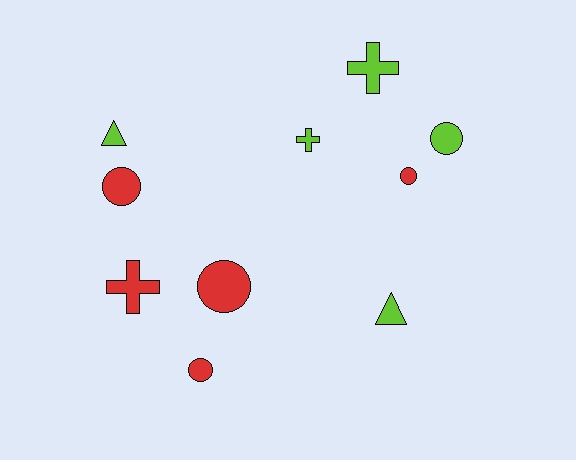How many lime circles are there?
There is 1 lime circle.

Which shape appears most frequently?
Circle, with 5 objects.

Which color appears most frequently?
Lime, with 5 objects.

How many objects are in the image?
There are 10 objects.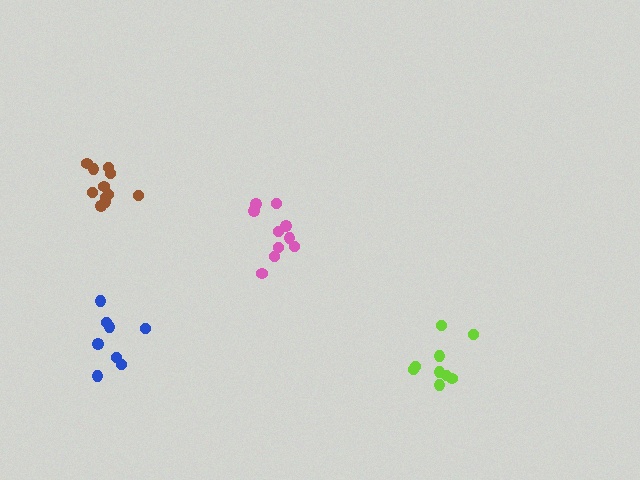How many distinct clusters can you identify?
There are 4 distinct clusters.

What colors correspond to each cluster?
The clusters are colored: pink, brown, blue, lime.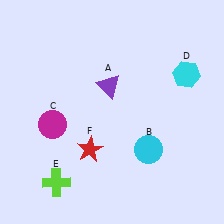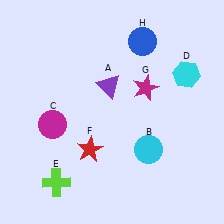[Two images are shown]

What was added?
A magenta star (G), a blue circle (H) were added in Image 2.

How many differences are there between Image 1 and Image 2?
There are 2 differences between the two images.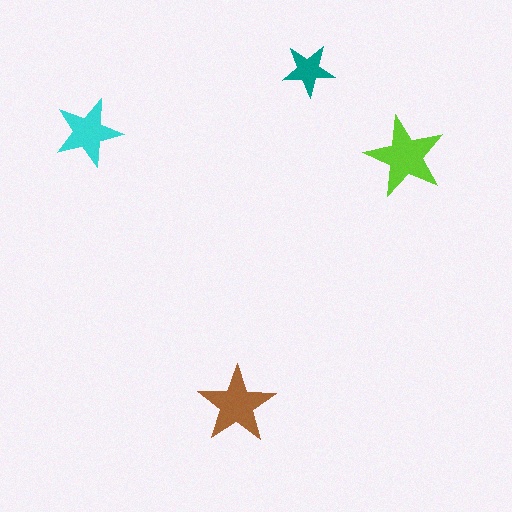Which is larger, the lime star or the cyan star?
The lime one.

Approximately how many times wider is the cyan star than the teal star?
About 1.5 times wider.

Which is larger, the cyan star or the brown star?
The brown one.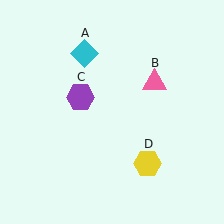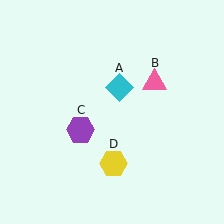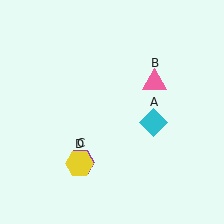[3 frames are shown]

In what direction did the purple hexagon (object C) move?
The purple hexagon (object C) moved down.